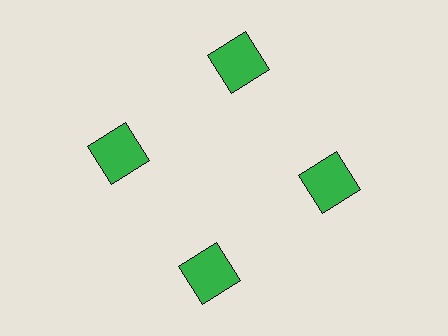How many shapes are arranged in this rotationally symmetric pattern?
There are 4 shapes, arranged in 4 groups of 1.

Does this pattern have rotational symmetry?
Yes, this pattern has 4-fold rotational symmetry. It looks the same after rotating 90 degrees around the center.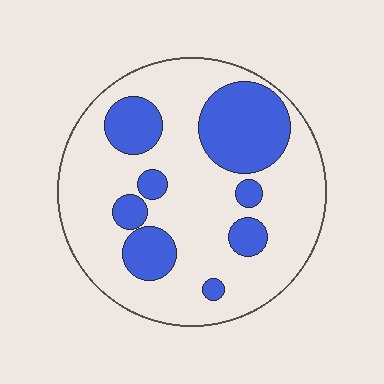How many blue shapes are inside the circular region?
8.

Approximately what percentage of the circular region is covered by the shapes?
Approximately 30%.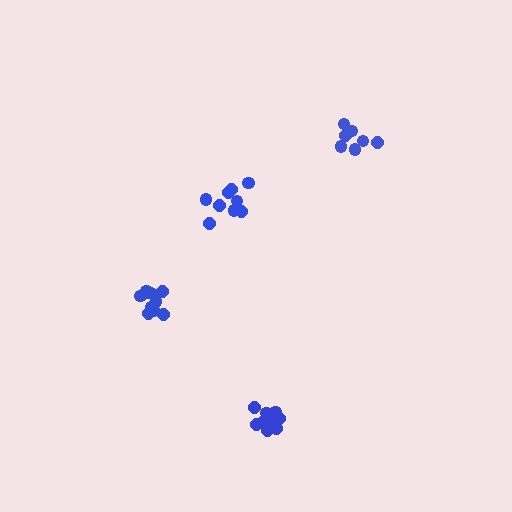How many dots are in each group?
Group 1: 7 dots, Group 2: 10 dots, Group 3: 9 dots, Group 4: 10 dots (36 total).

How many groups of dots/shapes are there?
There are 4 groups.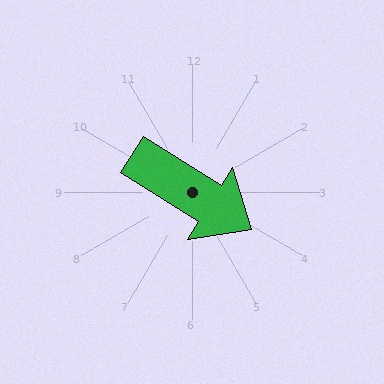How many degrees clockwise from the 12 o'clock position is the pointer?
Approximately 122 degrees.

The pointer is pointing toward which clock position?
Roughly 4 o'clock.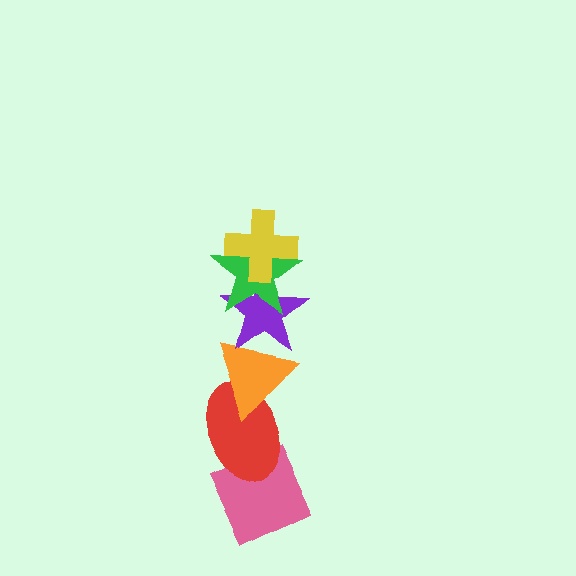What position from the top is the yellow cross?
The yellow cross is 1st from the top.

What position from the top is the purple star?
The purple star is 3rd from the top.